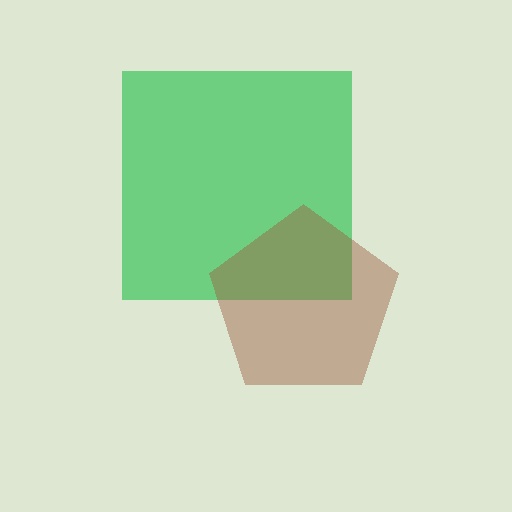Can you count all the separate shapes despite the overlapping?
Yes, there are 2 separate shapes.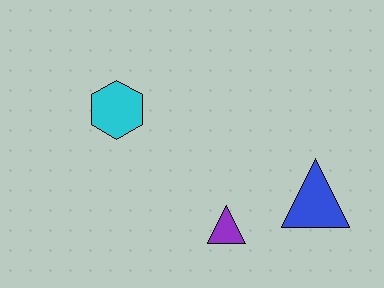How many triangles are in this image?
There are 2 triangles.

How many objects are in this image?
There are 3 objects.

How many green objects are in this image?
There are no green objects.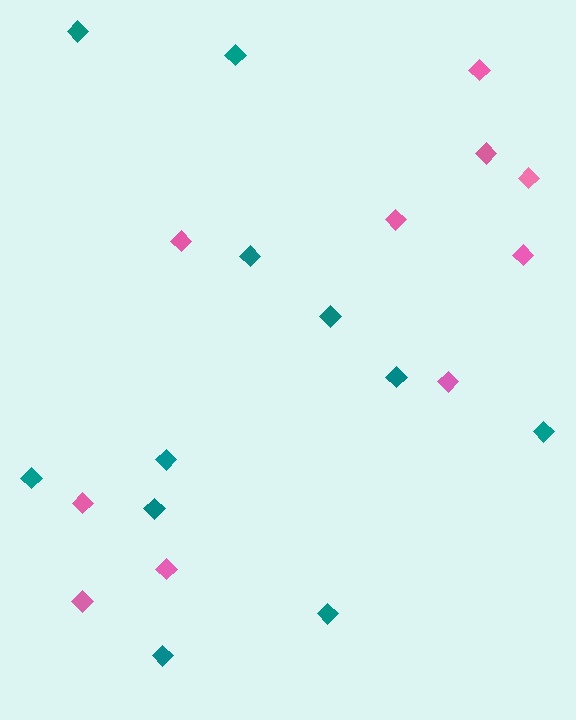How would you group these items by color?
There are 2 groups: one group of pink diamonds (10) and one group of teal diamonds (11).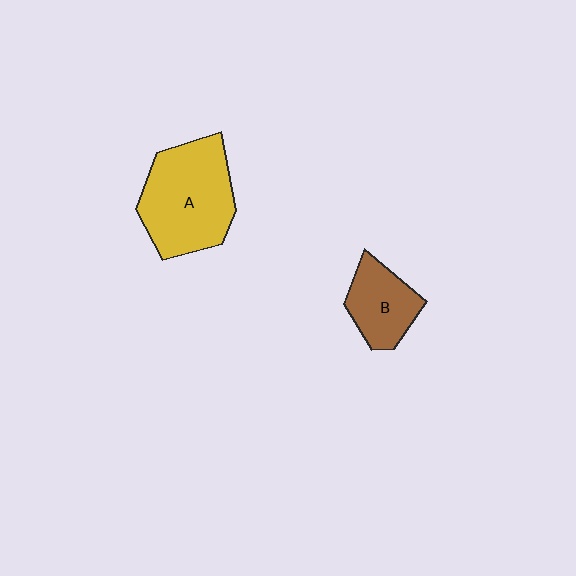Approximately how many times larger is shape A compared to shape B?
Approximately 1.9 times.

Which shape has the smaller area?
Shape B (brown).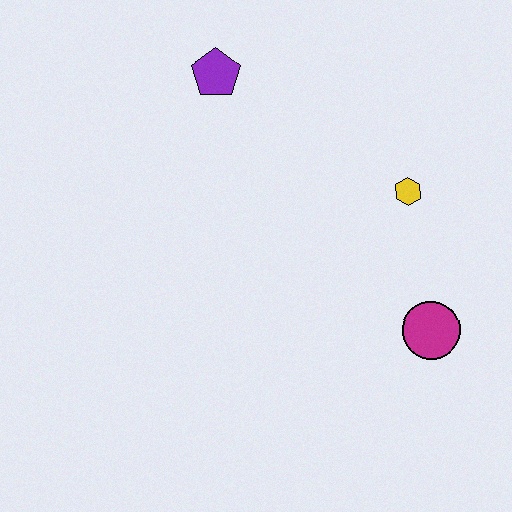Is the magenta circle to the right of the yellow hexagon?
Yes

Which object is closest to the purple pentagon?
The yellow hexagon is closest to the purple pentagon.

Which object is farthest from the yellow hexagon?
The purple pentagon is farthest from the yellow hexagon.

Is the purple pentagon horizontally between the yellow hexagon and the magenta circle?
No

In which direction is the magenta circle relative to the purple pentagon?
The magenta circle is below the purple pentagon.